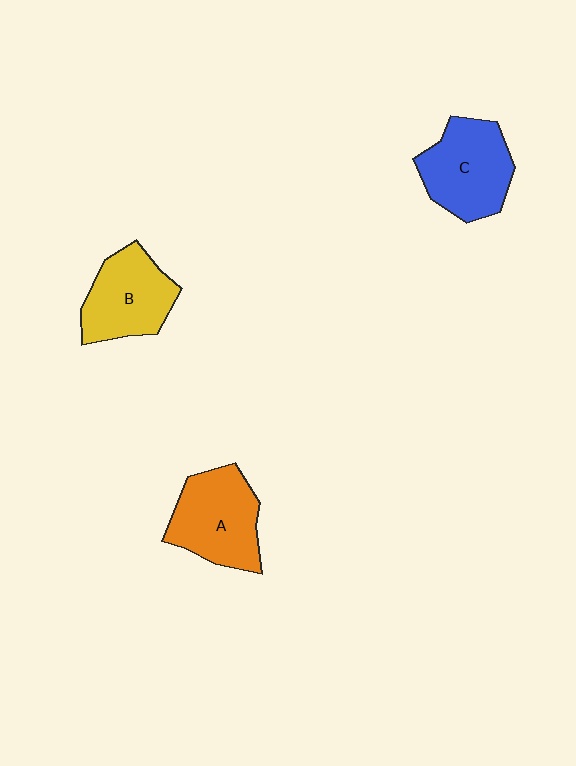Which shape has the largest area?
Shape C (blue).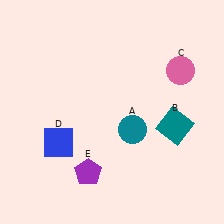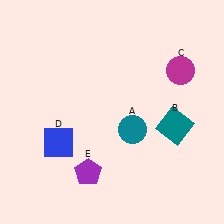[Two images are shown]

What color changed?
The circle (C) changed from pink in Image 1 to magenta in Image 2.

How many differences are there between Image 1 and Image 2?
There is 1 difference between the two images.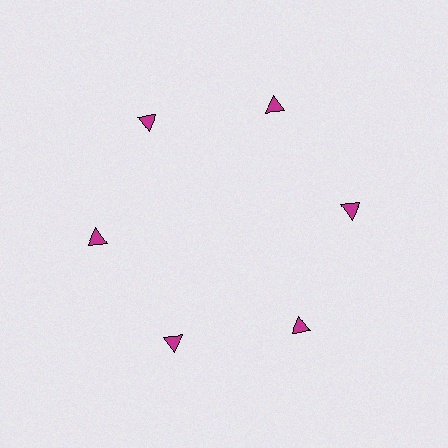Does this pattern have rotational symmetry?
Yes, this pattern has 6-fold rotational symmetry. It looks the same after rotating 60 degrees around the center.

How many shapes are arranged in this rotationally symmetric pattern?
There are 6 shapes, arranged in 6 groups of 1.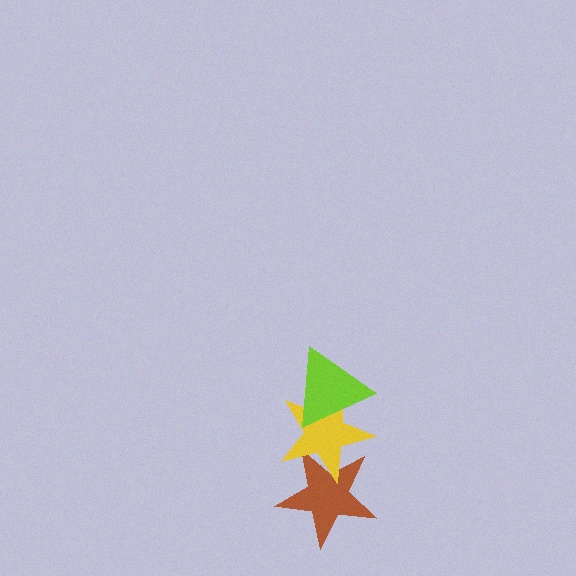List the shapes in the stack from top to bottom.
From top to bottom: the lime triangle, the yellow star, the brown star.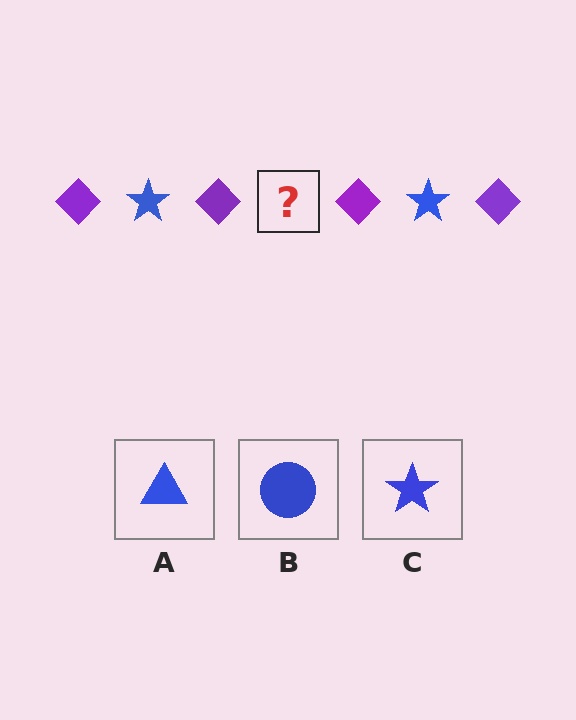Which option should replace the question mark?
Option C.